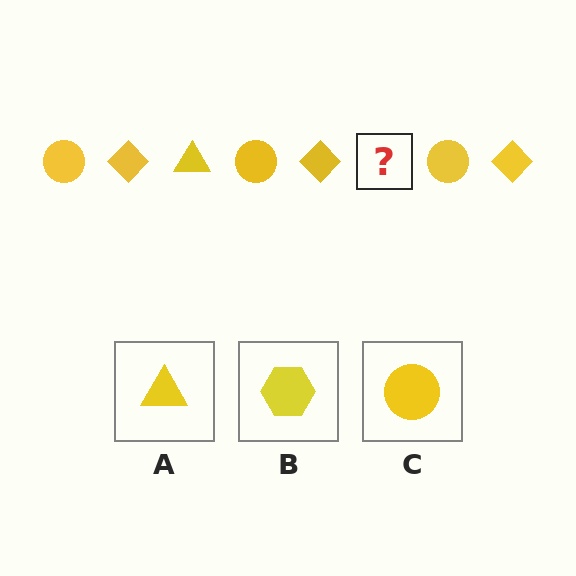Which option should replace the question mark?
Option A.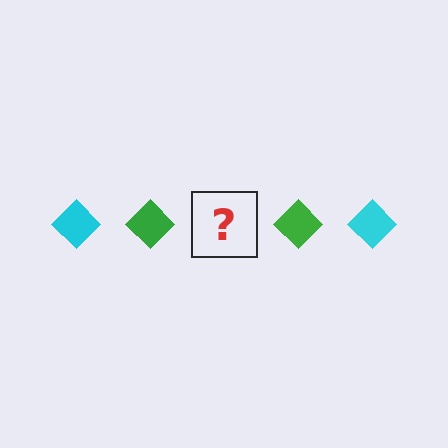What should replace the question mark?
The question mark should be replaced with a cyan diamond.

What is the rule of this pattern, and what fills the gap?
The rule is that the pattern cycles through cyan, green diamonds. The gap should be filled with a cyan diamond.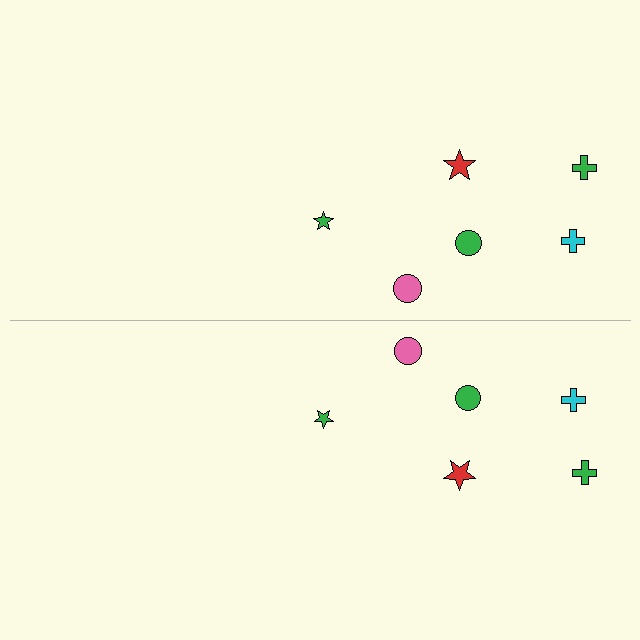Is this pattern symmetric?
Yes, this pattern has bilateral (reflection) symmetry.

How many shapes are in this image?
There are 12 shapes in this image.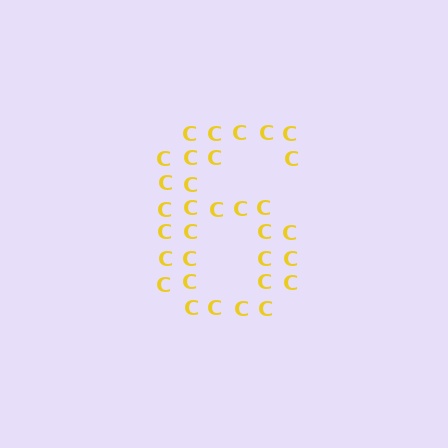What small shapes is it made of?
It is made of small letter C's.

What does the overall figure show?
The overall figure shows the digit 6.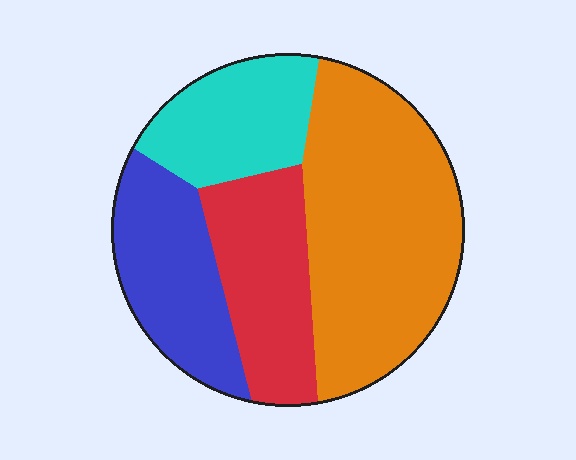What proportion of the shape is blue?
Blue covers roughly 20% of the shape.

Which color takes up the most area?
Orange, at roughly 40%.